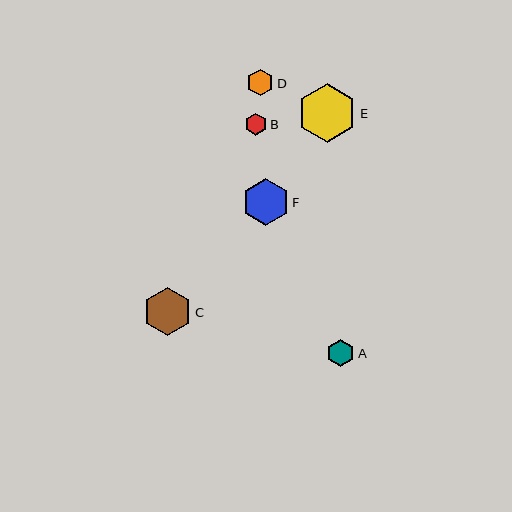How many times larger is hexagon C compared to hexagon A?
Hexagon C is approximately 1.8 times the size of hexagon A.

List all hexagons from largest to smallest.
From largest to smallest: E, C, F, A, D, B.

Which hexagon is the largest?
Hexagon E is the largest with a size of approximately 59 pixels.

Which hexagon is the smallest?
Hexagon B is the smallest with a size of approximately 22 pixels.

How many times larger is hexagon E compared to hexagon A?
Hexagon E is approximately 2.1 times the size of hexagon A.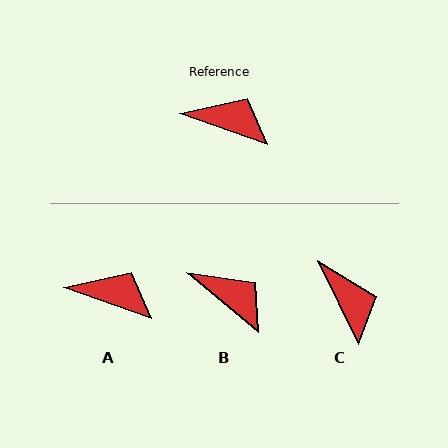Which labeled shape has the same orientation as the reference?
A.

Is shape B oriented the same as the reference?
No, it is off by about 21 degrees.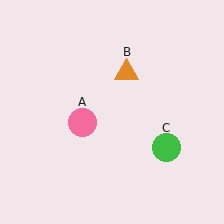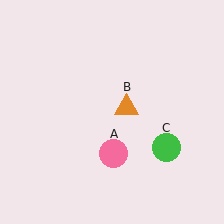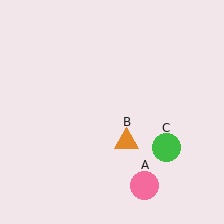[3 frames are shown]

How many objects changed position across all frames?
2 objects changed position: pink circle (object A), orange triangle (object B).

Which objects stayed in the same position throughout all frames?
Green circle (object C) remained stationary.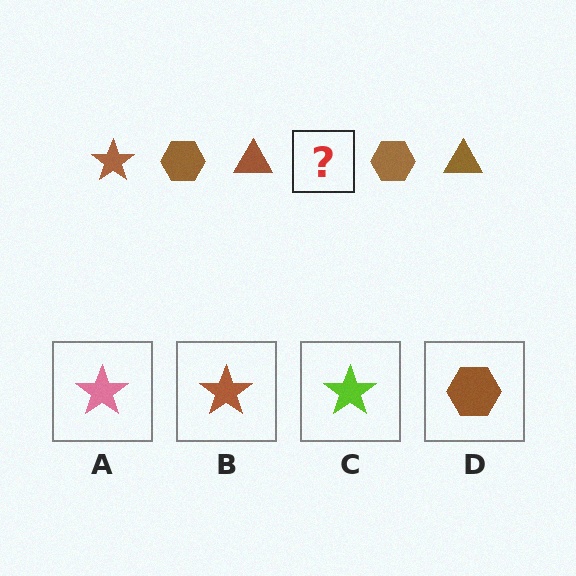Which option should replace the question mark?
Option B.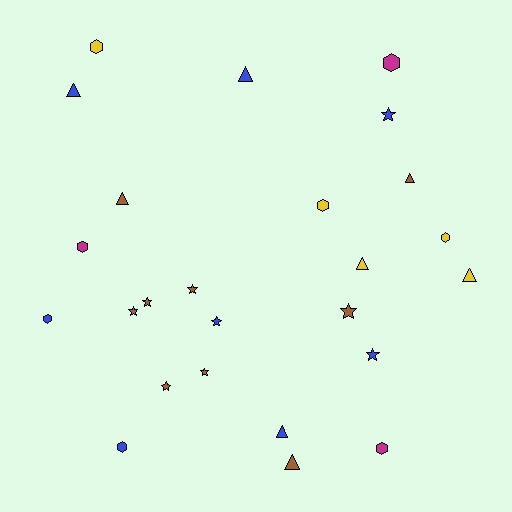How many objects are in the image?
There are 25 objects.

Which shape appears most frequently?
Star, with 9 objects.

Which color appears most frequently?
Brown, with 9 objects.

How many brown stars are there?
There are 6 brown stars.